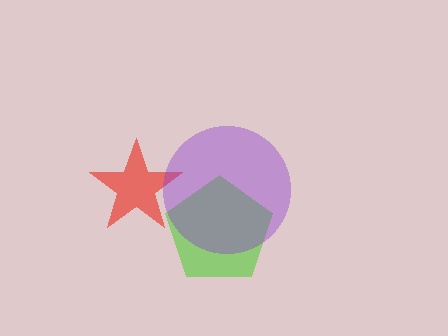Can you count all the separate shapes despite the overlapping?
Yes, there are 3 separate shapes.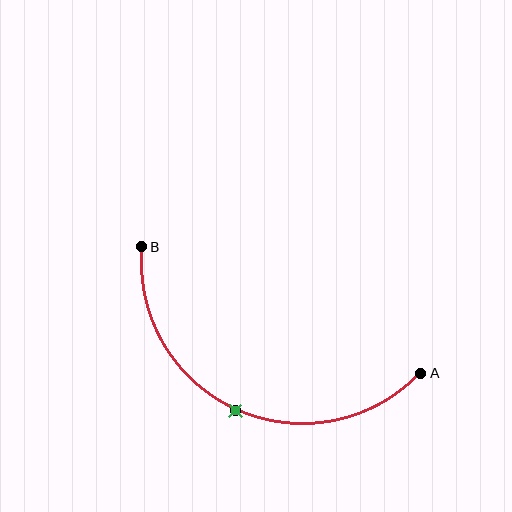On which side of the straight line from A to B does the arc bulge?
The arc bulges below the straight line connecting A and B.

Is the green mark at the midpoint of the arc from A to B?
Yes. The green mark lies on the arc at equal arc-length from both A and B — it is the arc midpoint.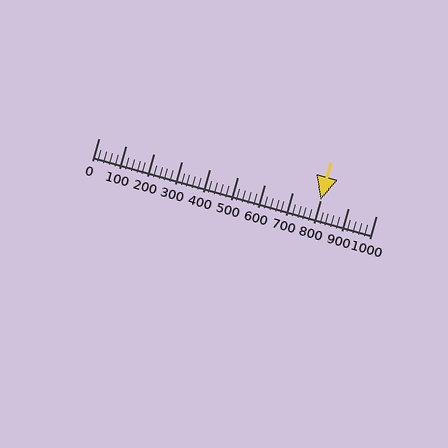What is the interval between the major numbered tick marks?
The major tick marks are spaced 100 units apart.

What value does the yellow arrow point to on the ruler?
The yellow arrow points to approximately 800.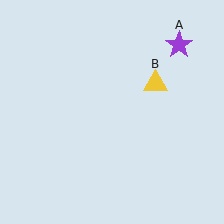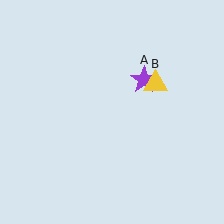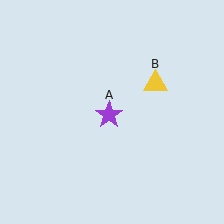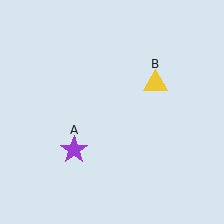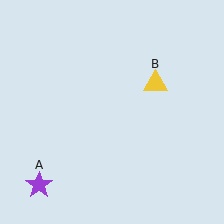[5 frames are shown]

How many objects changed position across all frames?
1 object changed position: purple star (object A).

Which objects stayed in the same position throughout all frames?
Yellow triangle (object B) remained stationary.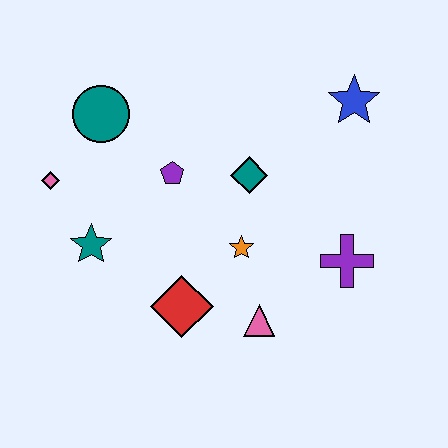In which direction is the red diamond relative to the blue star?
The red diamond is below the blue star.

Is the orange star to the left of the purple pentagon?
No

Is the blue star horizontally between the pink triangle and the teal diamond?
No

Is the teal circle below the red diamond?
No